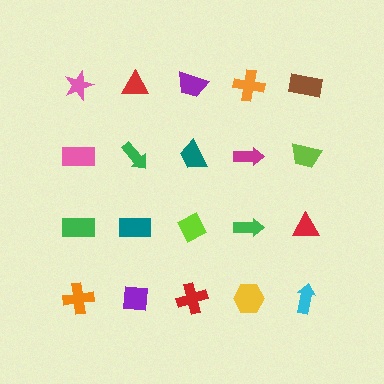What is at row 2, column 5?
A lime trapezoid.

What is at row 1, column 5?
A brown rectangle.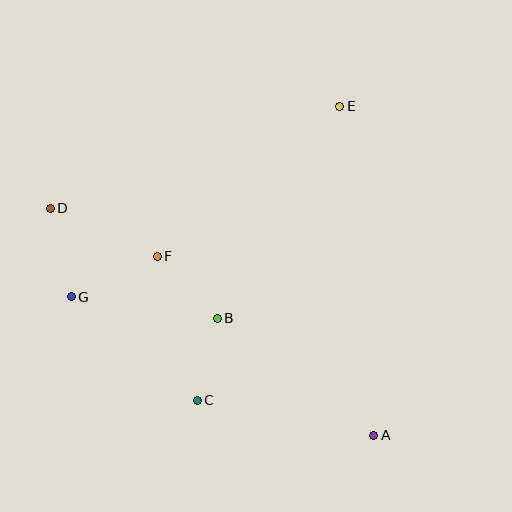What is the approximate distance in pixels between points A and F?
The distance between A and F is approximately 281 pixels.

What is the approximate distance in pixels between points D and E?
The distance between D and E is approximately 307 pixels.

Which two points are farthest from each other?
Points A and D are farthest from each other.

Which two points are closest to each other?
Points B and C are closest to each other.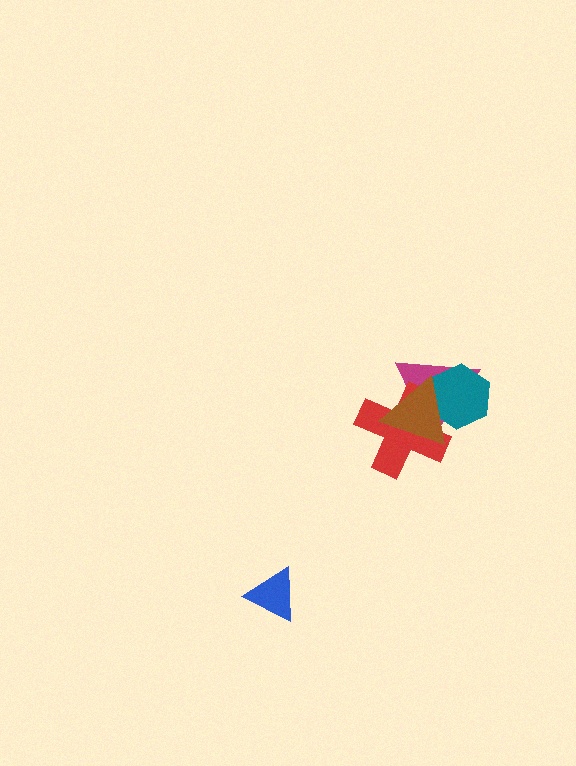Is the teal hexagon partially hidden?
Yes, it is partially covered by another shape.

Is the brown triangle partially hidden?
No, no other shape covers it.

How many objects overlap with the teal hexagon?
3 objects overlap with the teal hexagon.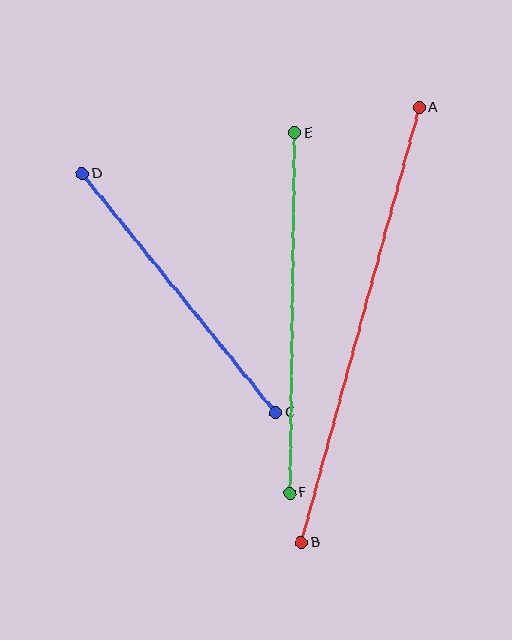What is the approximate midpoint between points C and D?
The midpoint is at approximately (179, 293) pixels.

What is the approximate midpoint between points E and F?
The midpoint is at approximately (292, 313) pixels.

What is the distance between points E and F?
The distance is approximately 360 pixels.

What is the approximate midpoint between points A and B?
The midpoint is at approximately (360, 325) pixels.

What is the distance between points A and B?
The distance is approximately 451 pixels.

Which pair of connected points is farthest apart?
Points A and B are farthest apart.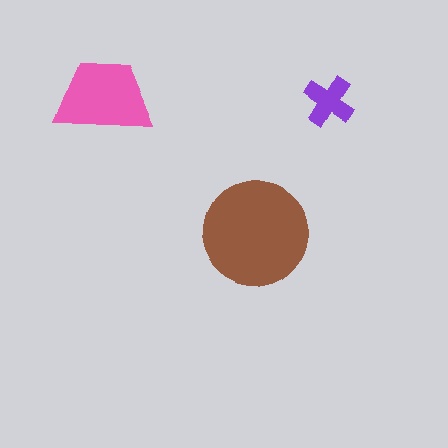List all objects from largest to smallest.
The brown circle, the pink trapezoid, the purple cross.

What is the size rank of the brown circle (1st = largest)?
1st.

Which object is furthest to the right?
The purple cross is rightmost.